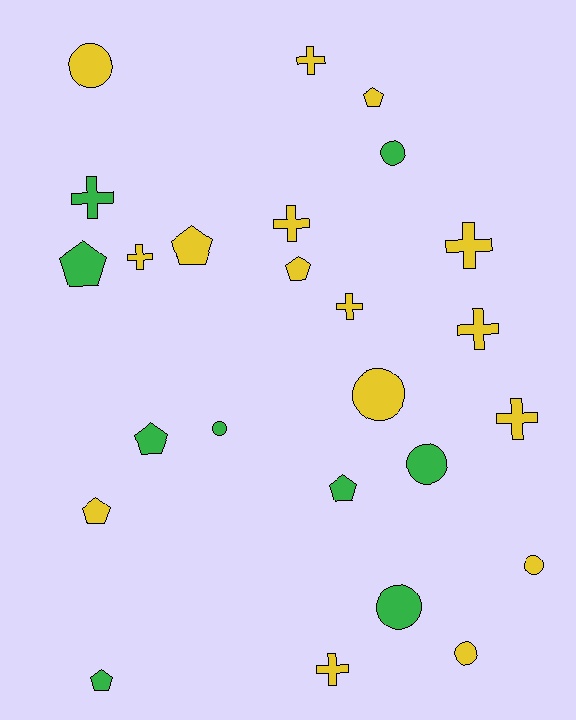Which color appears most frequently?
Yellow, with 16 objects.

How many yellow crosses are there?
There are 8 yellow crosses.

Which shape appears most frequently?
Cross, with 9 objects.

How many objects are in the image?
There are 25 objects.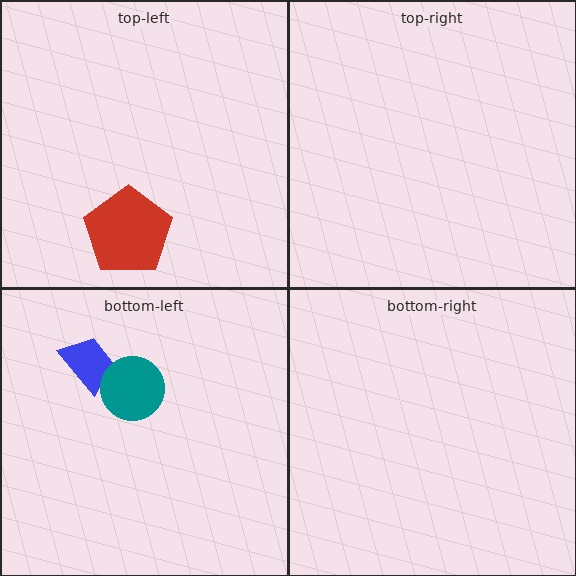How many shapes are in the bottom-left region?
2.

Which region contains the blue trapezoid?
The bottom-left region.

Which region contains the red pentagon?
The top-left region.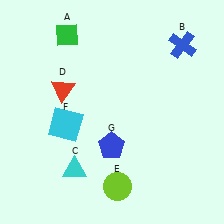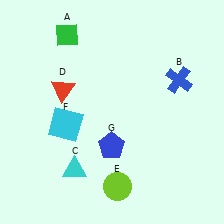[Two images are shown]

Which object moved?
The blue cross (B) moved down.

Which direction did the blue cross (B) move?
The blue cross (B) moved down.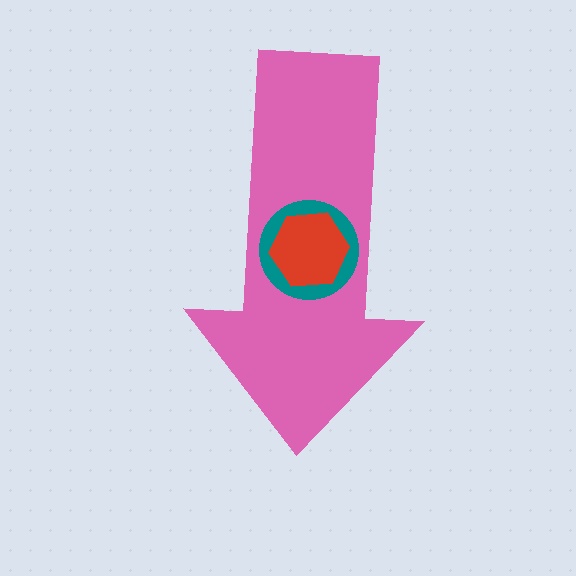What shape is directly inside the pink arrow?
The teal circle.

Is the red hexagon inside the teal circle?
Yes.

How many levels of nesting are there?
3.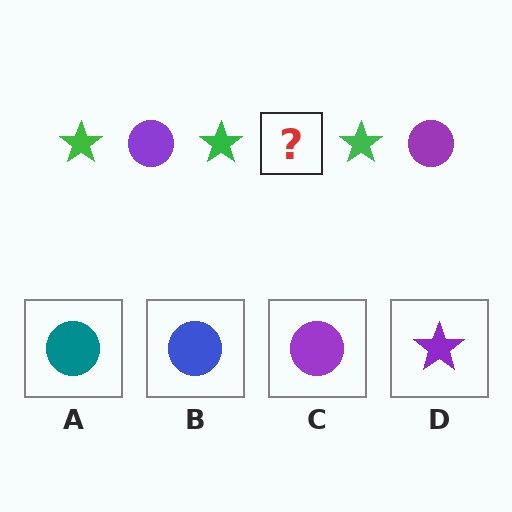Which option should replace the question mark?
Option C.